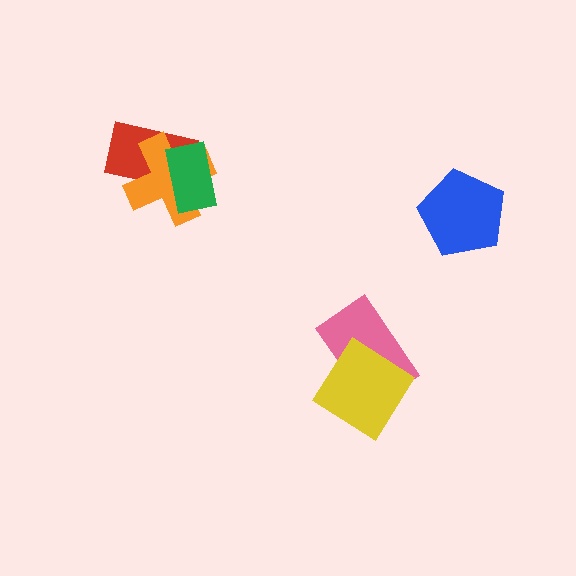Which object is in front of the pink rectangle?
The yellow diamond is in front of the pink rectangle.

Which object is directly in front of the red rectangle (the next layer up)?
The orange cross is directly in front of the red rectangle.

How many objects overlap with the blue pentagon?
0 objects overlap with the blue pentagon.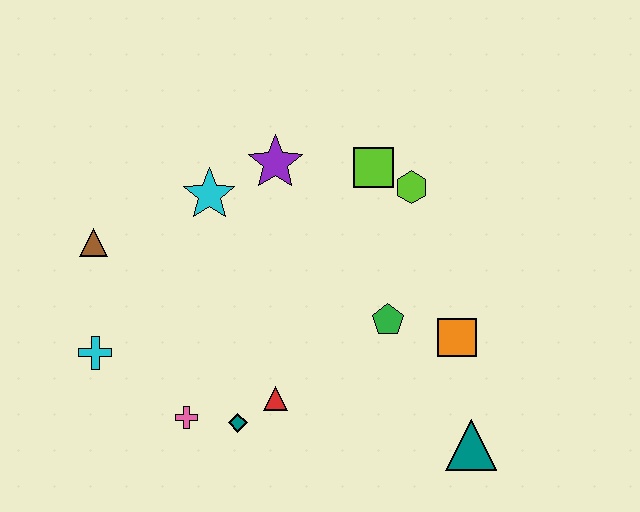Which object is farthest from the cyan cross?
The teal triangle is farthest from the cyan cross.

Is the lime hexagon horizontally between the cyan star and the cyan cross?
No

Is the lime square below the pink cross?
No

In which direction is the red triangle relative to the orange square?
The red triangle is to the left of the orange square.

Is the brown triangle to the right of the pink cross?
No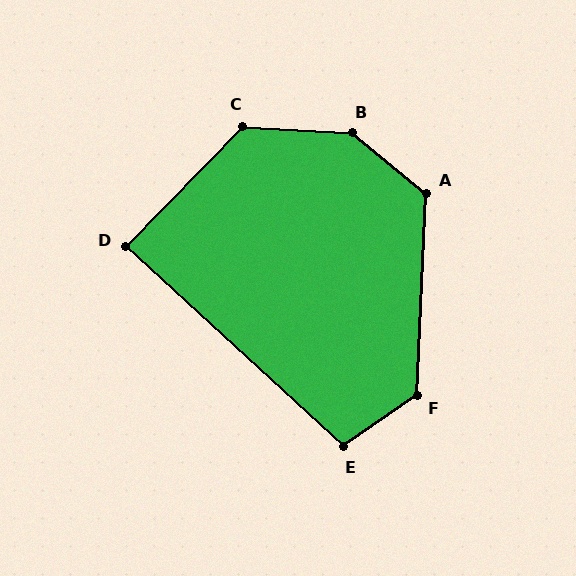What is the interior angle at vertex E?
Approximately 103 degrees (obtuse).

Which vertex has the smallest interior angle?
D, at approximately 88 degrees.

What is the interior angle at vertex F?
Approximately 127 degrees (obtuse).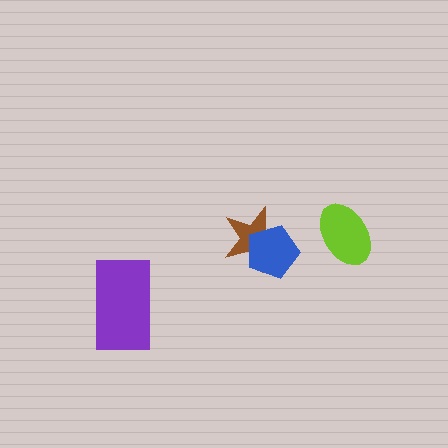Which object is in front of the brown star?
The blue pentagon is in front of the brown star.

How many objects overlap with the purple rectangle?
0 objects overlap with the purple rectangle.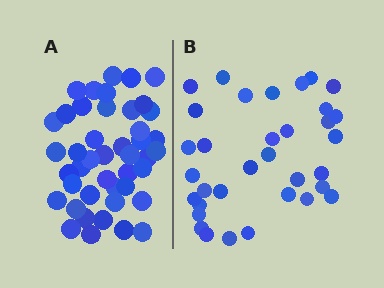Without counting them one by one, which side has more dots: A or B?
Region A (the left region) has more dots.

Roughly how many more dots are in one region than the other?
Region A has roughly 10 or so more dots than region B.